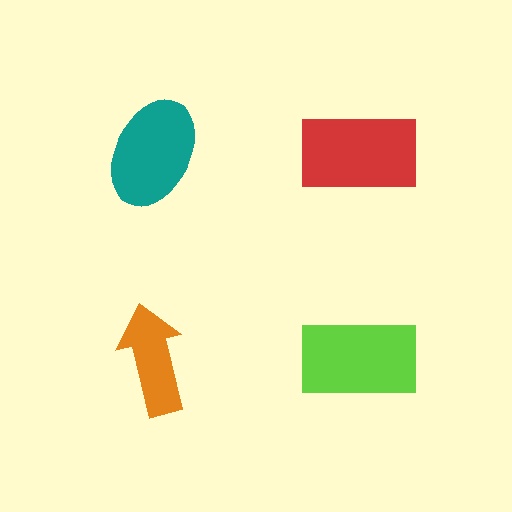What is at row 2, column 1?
An orange arrow.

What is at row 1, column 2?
A red rectangle.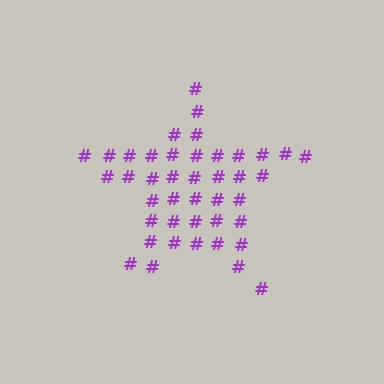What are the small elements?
The small elements are hash symbols.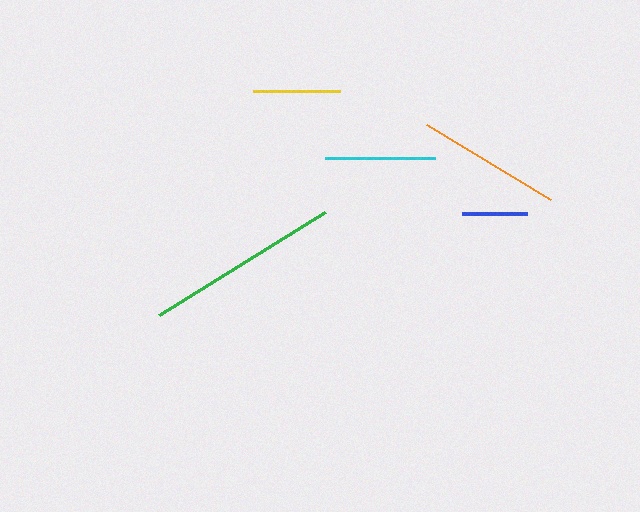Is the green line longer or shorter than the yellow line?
The green line is longer than the yellow line.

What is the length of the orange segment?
The orange segment is approximately 145 pixels long.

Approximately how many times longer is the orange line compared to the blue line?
The orange line is approximately 2.2 times the length of the blue line.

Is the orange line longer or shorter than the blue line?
The orange line is longer than the blue line.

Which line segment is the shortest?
The blue line is the shortest at approximately 65 pixels.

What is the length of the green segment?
The green segment is approximately 195 pixels long.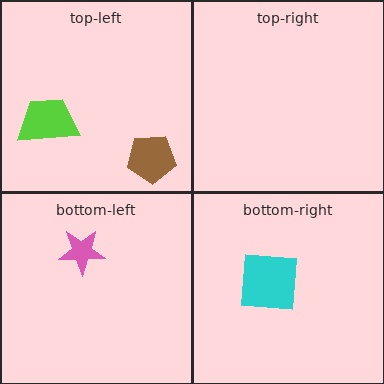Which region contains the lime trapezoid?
The top-left region.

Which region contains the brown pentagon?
The top-left region.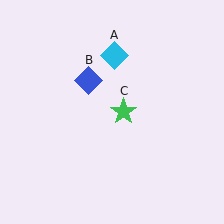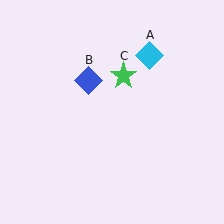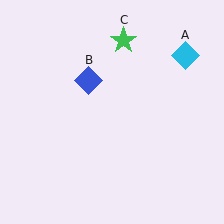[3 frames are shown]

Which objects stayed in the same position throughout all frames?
Blue diamond (object B) remained stationary.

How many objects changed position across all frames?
2 objects changed position: cyan diamond (object A), green star (object C).